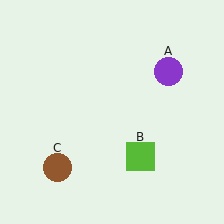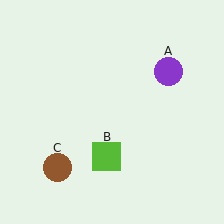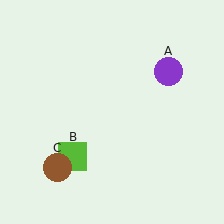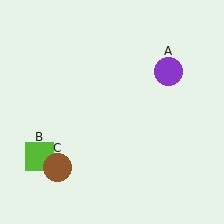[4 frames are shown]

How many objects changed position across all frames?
1 object changed position: lime square (object B).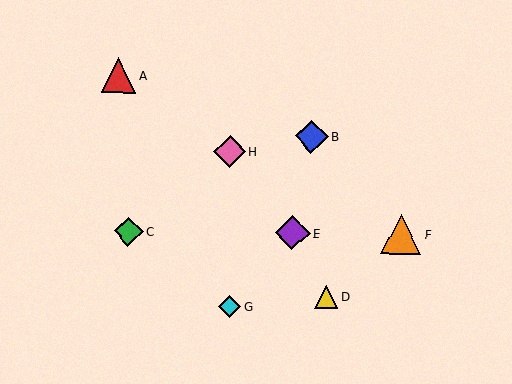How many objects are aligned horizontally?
3 objects (C, E, F) are aligned horizontally.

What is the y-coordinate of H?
Object H is at y≈152.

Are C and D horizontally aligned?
No, C is at y≈231 and D is at y≈297.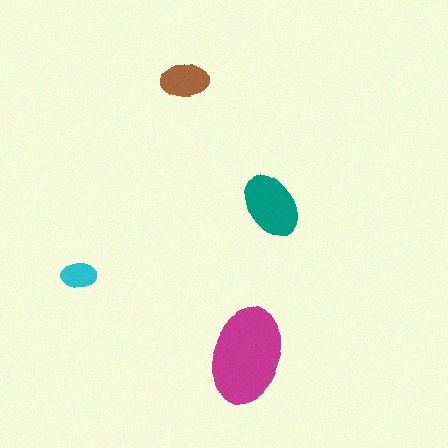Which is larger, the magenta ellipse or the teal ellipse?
The magenta one.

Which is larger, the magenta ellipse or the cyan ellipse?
The magenta one.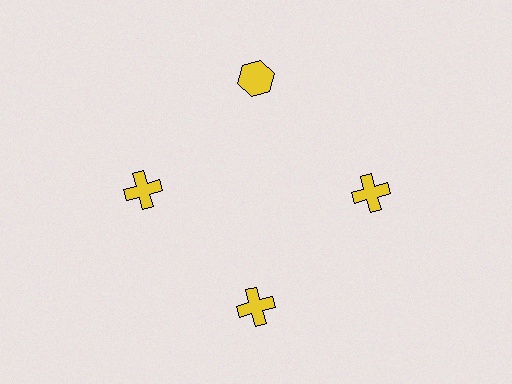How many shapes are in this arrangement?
There are 4 shapes arranged in a ring pattern.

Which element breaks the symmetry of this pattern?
The yellow hexagon at roughly the 12 o'clock position breaks the symmetry. All other shapes are yellow crosses.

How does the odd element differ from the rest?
It has a different shape: hexagon instead of cross.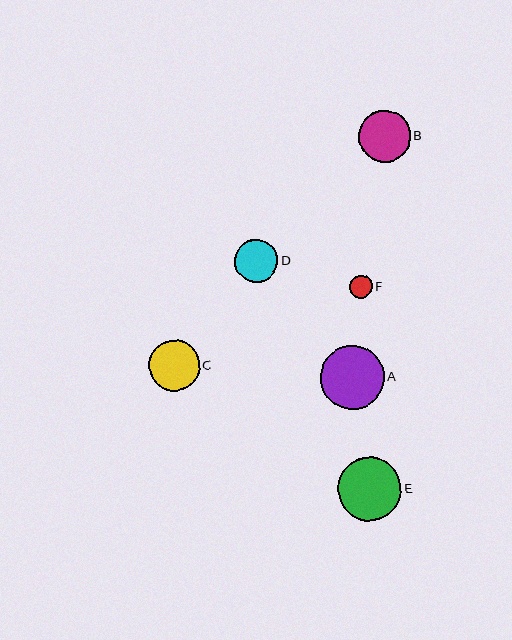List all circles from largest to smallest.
From largest to smallest: A, E, B, C, D, F.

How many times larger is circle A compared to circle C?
Circle A is approximately 1.3 times the size of circle C.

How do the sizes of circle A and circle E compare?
Circle A and circle E are approximately the same size.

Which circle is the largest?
Circle A is the largest with a size of approximately 64 pixels.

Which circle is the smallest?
Circle F is the smallest with a size of approximately 23 pixels.